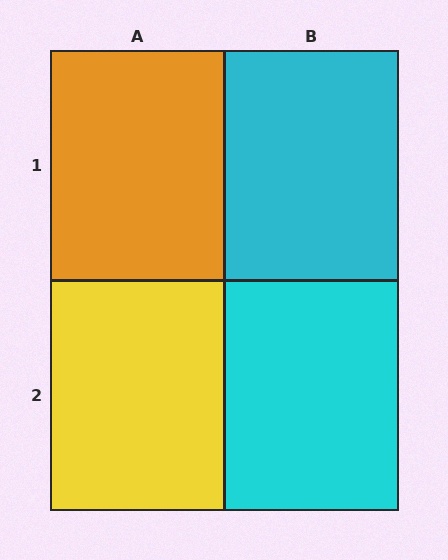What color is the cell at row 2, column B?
Cyan.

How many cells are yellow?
1 cell is yellow.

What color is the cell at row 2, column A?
Yellow.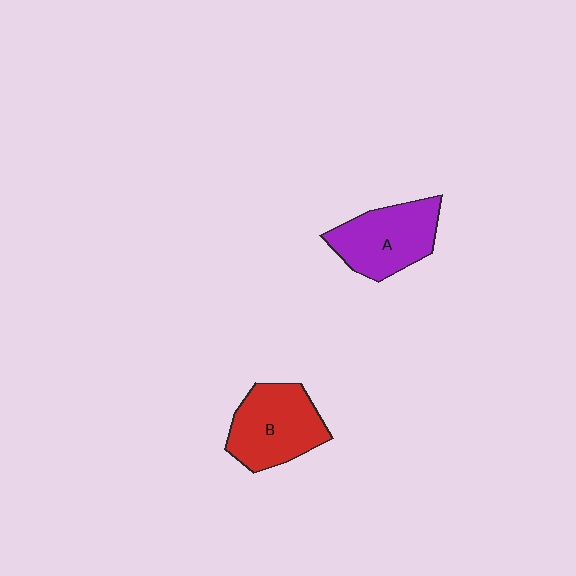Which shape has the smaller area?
Shape A (purple).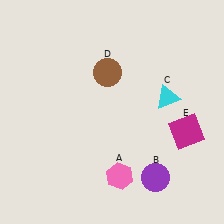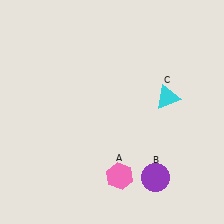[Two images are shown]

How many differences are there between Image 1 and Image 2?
There are 2 differences between the two images.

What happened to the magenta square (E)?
The magenta square (E) was removed in Image 2. It was in the bottom-right area of Image 1.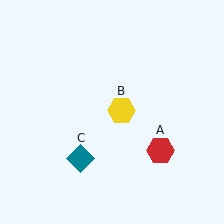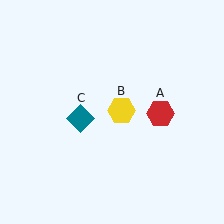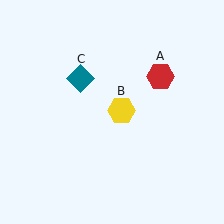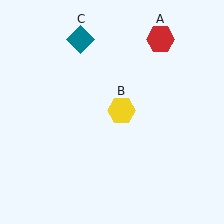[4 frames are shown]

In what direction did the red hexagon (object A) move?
The red hexagon (object A) moved up.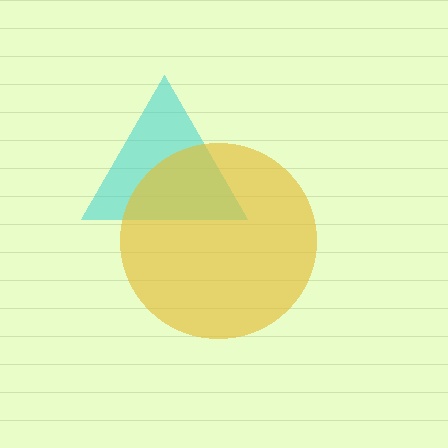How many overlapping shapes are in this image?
There are 2 overlapping shapes in the image.